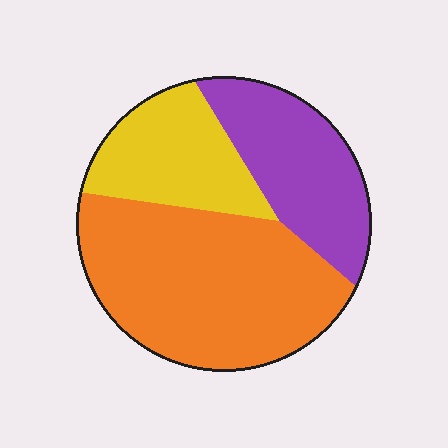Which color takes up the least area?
Yellow, at roughly 25%.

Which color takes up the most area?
Orange, at roughly 50%.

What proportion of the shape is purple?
Purple takes up about one quarter (1/4) of the shape.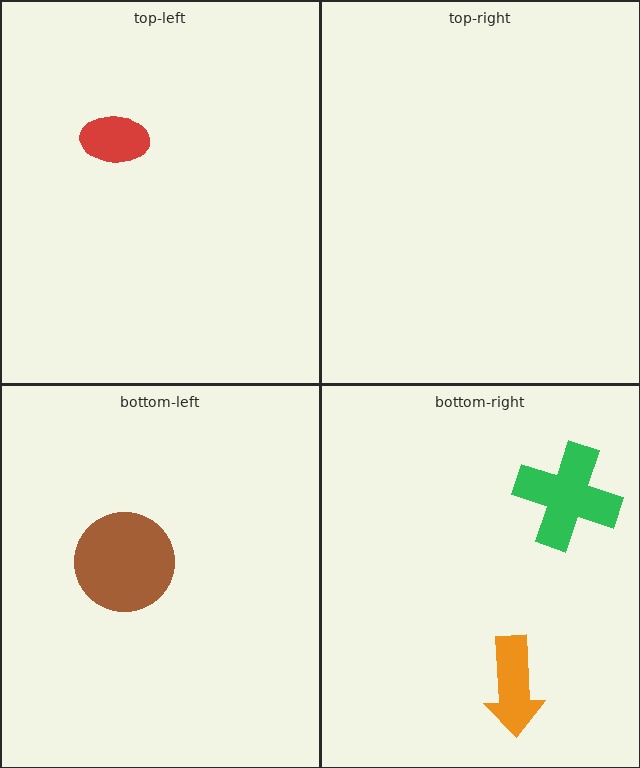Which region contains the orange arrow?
The bottom-right region.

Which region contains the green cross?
The bottom-right region.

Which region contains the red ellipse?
The top-left region.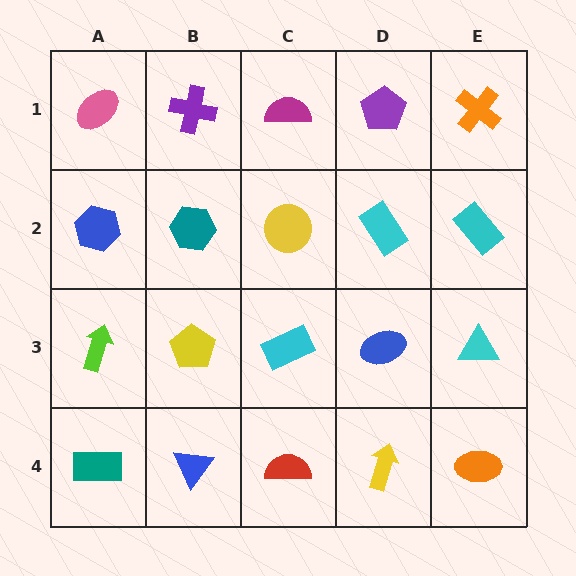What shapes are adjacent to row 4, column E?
A cyan triangle (row 3, column E), a yellow arrow (row 4, column D).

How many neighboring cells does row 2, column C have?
4.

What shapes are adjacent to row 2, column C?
A magenta semicircle (row 1, column C), a cyan rectangle (row 3, column C), a teal hexagon (row 2, column B), a cyan rectangle (row 2, column D).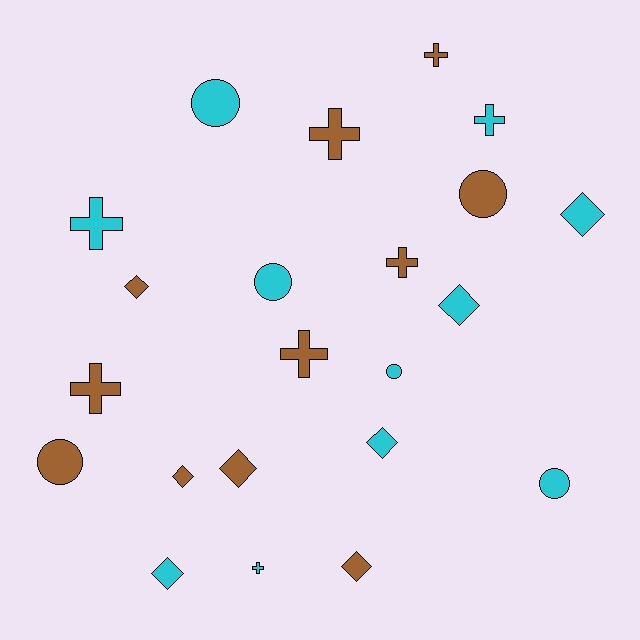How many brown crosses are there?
There are 5 brown crosses.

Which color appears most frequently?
Cyan, with 11 objects.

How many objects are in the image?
There are 22 objects.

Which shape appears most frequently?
Cross, with 8 objects.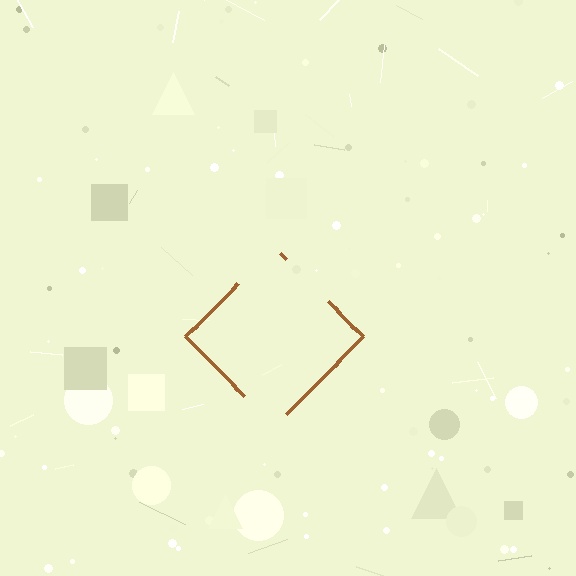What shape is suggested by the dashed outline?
The dashed outline suggests a diamond.